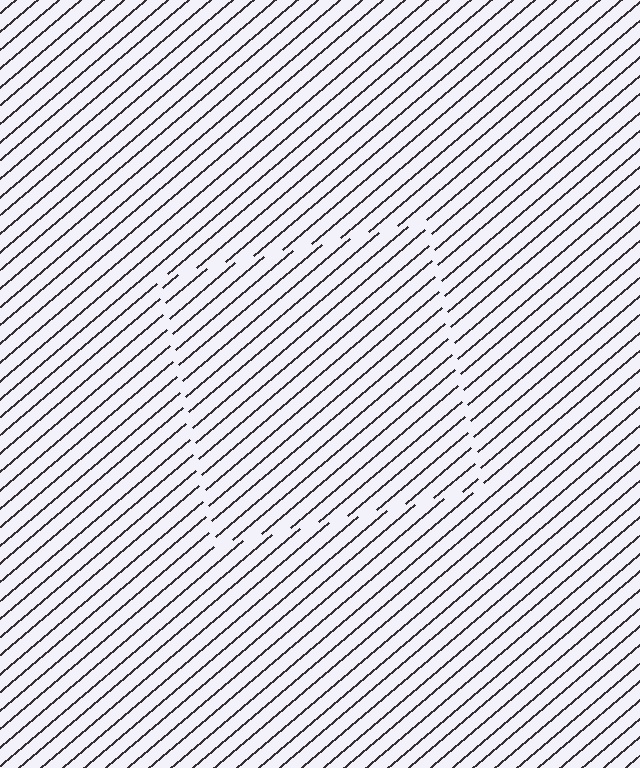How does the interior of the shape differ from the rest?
The interior of the shape contains the same grating, shifted by half a period — the contour is defined by the phase discontinuity where line-ends from the inner and outer gratings abut.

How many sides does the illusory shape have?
4 sides — the line-ends trace a square.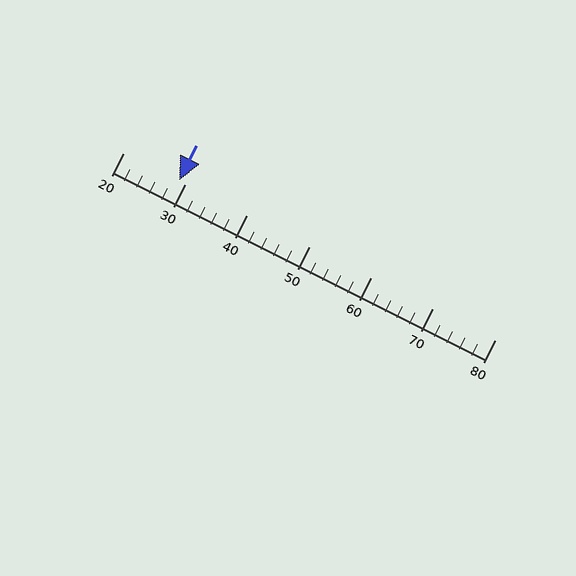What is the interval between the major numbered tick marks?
The major tick marks are spaced 10 units apart.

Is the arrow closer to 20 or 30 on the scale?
The arrow is closer to 30.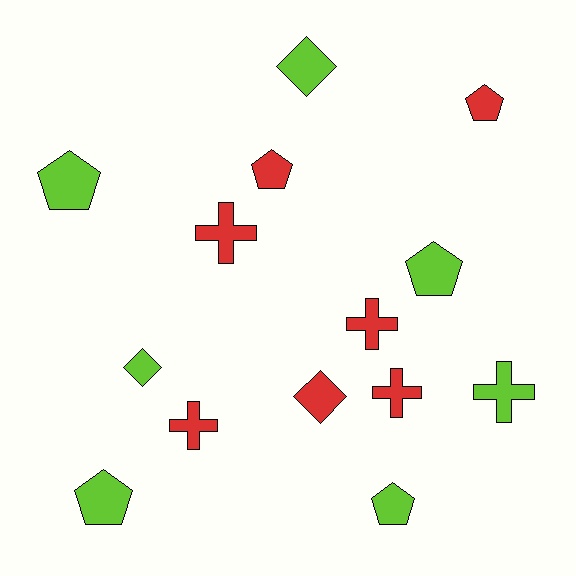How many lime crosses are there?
There is 1 lime cross.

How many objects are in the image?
There are 14 objects.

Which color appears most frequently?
Lime, with 7 objects.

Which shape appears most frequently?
Pentagon, with 6 objects.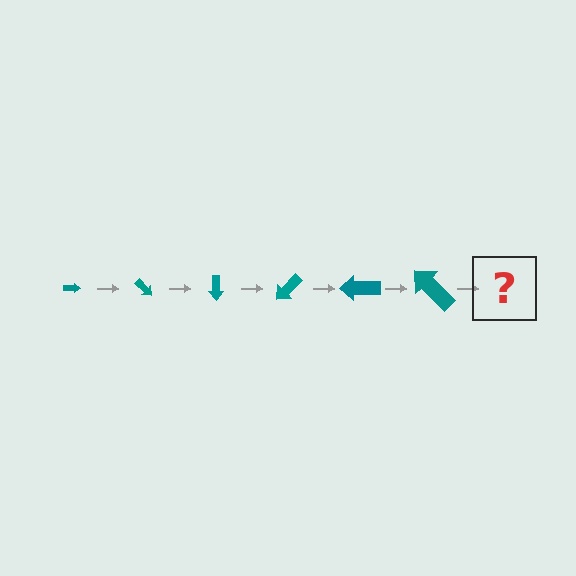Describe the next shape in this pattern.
It should be an arrow, larger than the previous one and rotated 270 degrees from the start.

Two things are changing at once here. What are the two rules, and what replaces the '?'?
The two rules are that the arrow grows larger each step and it rotates 45 degrees each step. The '?' should be an arrow, larger than the previous one and rotated 270 degrees from the start.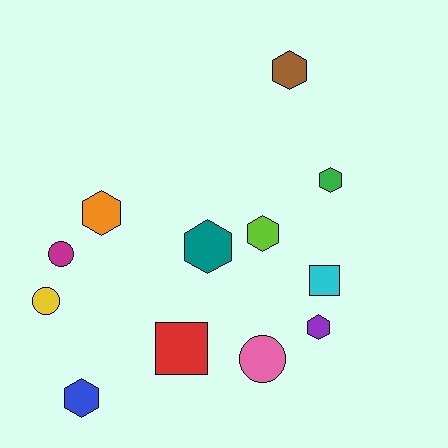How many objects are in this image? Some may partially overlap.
There are 12 objects.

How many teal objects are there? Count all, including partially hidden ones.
There is 1 teal object.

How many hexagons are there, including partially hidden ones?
There are 7 hexagons.